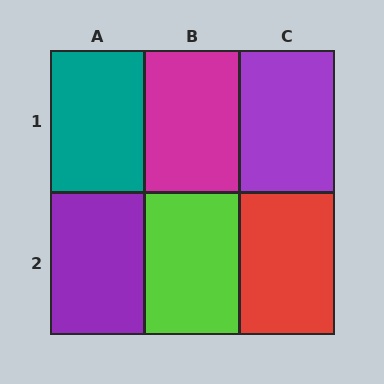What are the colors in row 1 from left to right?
Teal, magenta, purple.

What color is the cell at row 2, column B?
Lime.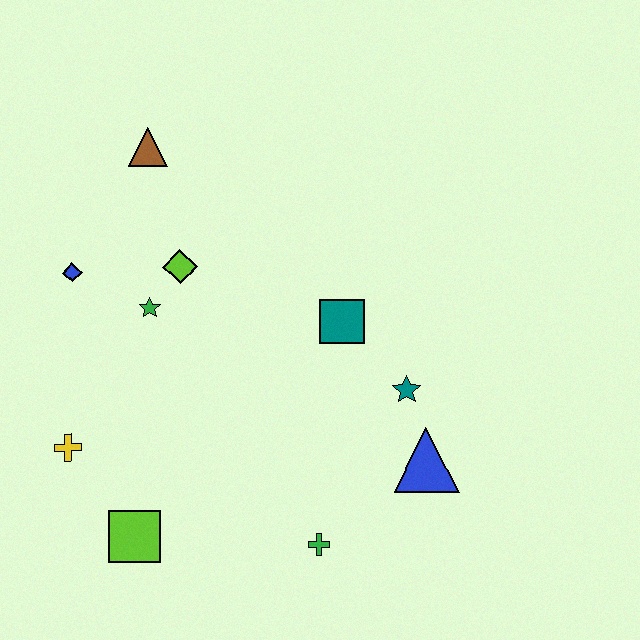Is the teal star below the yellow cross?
No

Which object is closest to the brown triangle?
The lime diamond is closest to the brown triangle.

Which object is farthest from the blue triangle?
The brown triangle is farthest from the blue triangle.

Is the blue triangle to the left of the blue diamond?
No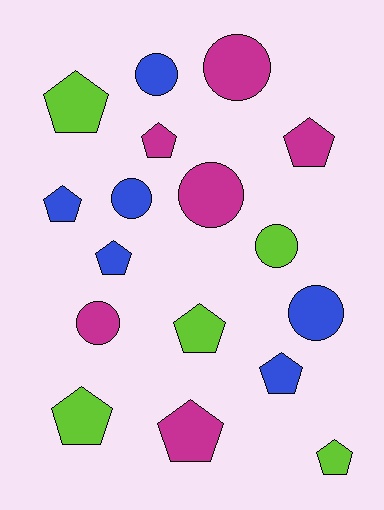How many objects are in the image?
There are 17 objects.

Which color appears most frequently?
Blue, with 6 objects.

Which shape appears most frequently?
Pentagon, with 10 objects.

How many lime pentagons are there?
There are 4 lime pentagons.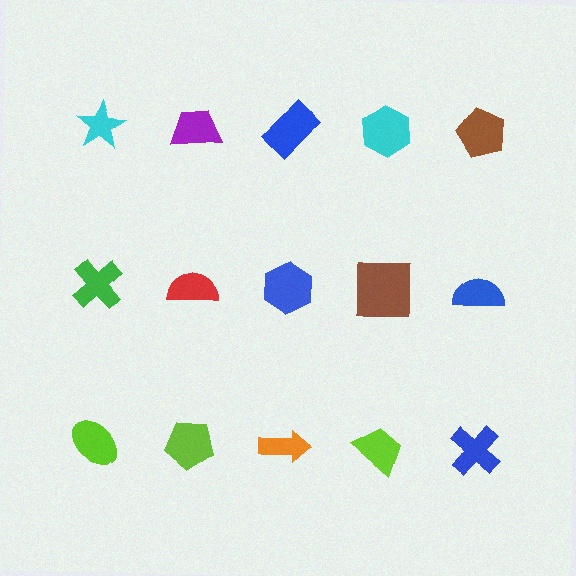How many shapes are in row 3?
5 shapes.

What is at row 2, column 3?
A blue hexagon.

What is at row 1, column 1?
A cyan star.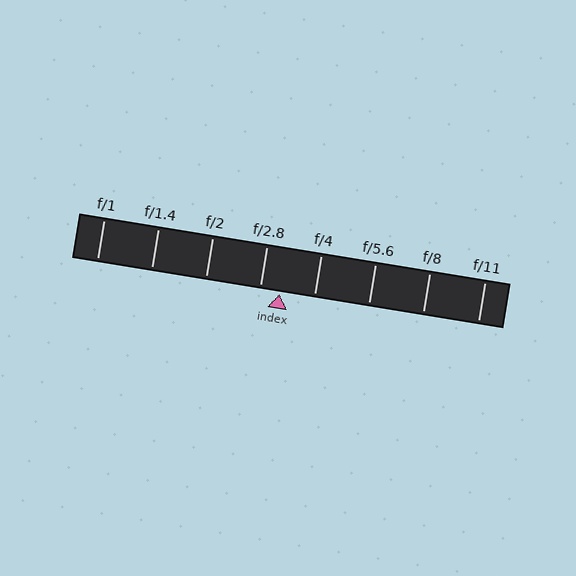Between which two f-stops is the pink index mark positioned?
The index mark is between f/2.8 and f/4.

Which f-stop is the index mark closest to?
The index mark is closest to f/2.8.